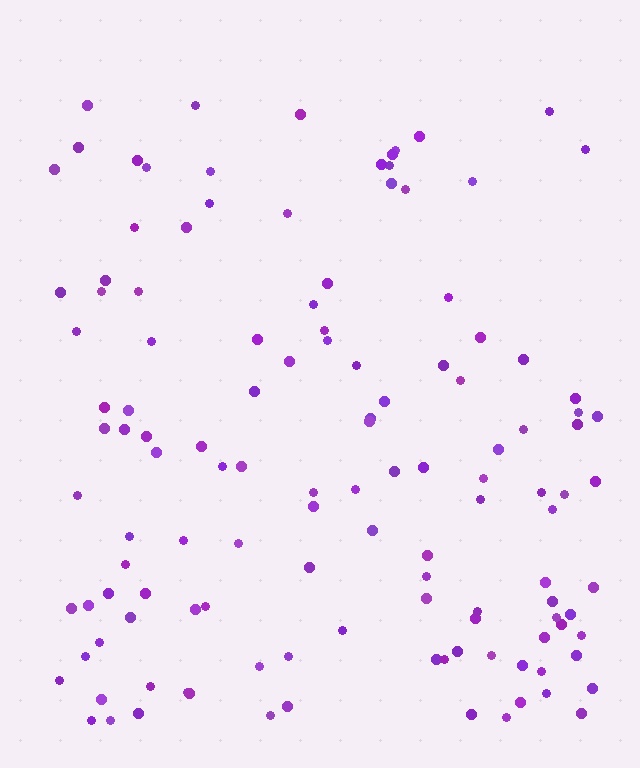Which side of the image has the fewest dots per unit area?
The top.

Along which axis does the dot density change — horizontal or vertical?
Vertical.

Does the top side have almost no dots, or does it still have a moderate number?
Still a moderate number, just noticeably fewer than the bottom.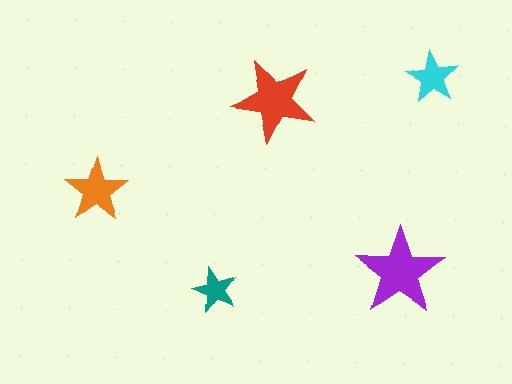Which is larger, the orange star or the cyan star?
The orange one.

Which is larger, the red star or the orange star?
The red one.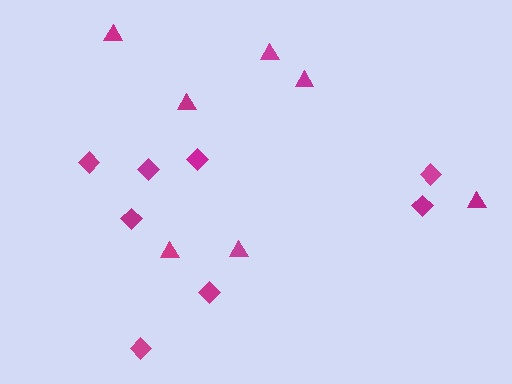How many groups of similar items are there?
There are 2 groups: one group of diamonds (8) and one group of triangles (7).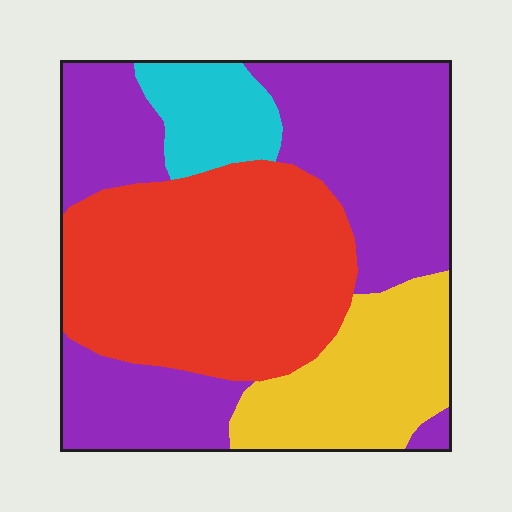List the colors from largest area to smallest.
From largest to smallest: purple, red, yellow, cyan.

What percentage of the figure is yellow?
Yellow covers around 15% of the figure.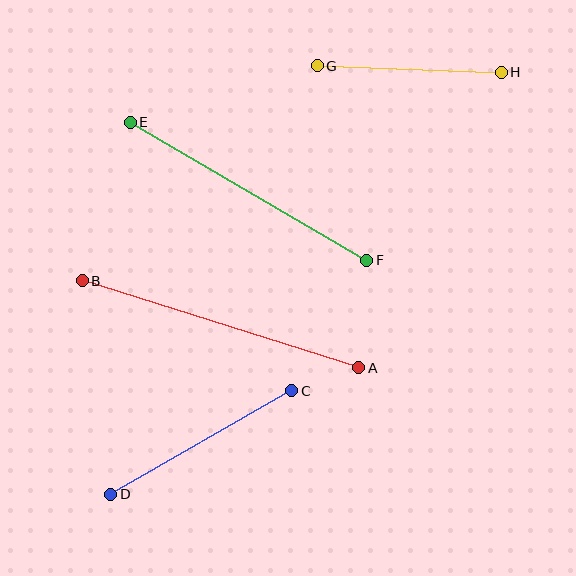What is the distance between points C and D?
The distance is approximately 209 pixels.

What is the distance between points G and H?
The distance is approximately 184 pixels.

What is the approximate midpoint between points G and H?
The midpoint is at approximately (409, 69) pixels.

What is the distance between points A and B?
The distance is approximately 290 pixels.